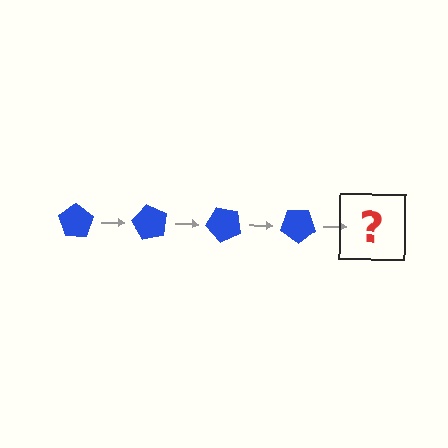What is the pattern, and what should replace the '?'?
The pattern is that the pentagon rotates 60 degrees each step. The '?' should be a blue pentagon rotated 240 degrees.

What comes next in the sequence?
The next element should be a blue pentagon rotated 240 degrees.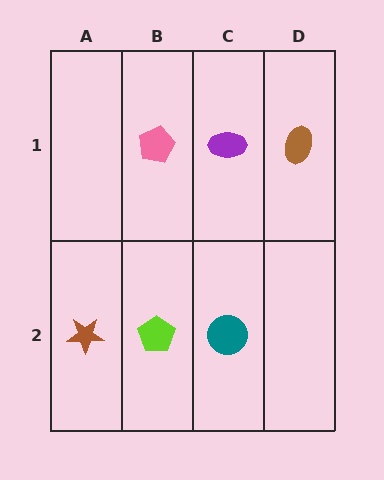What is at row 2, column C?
A teal circle.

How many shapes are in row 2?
3 shapes.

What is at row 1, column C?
A purple ellipse.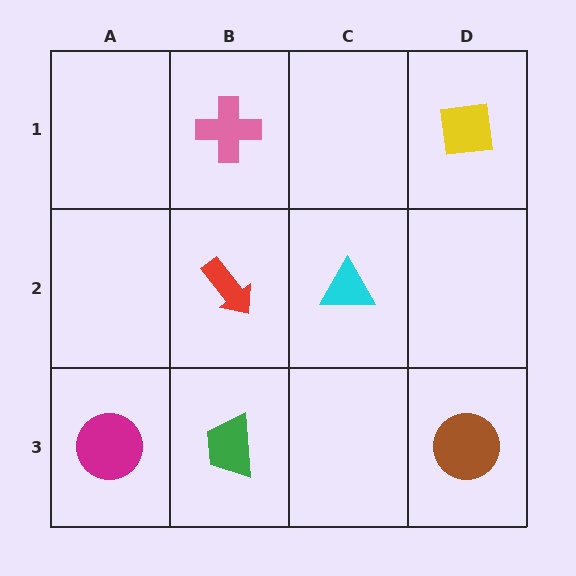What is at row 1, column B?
A pink cross.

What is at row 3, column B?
A green trapezoid.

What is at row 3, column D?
A brown circle.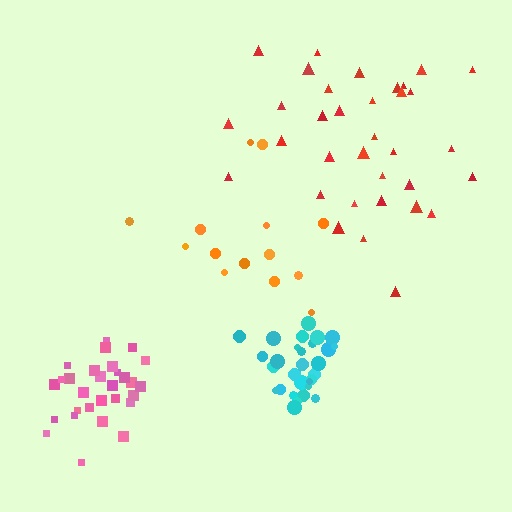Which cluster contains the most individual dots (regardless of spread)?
Red (34).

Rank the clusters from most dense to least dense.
cyan, pink, red, orange.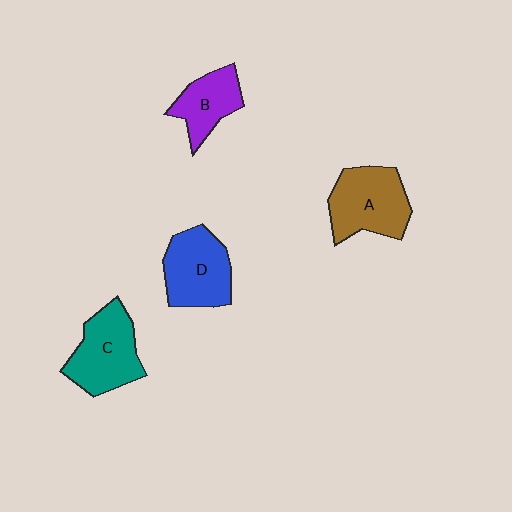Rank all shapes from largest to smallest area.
From largest to smallest: A (brown), C (teal), D (blue), B (purple).